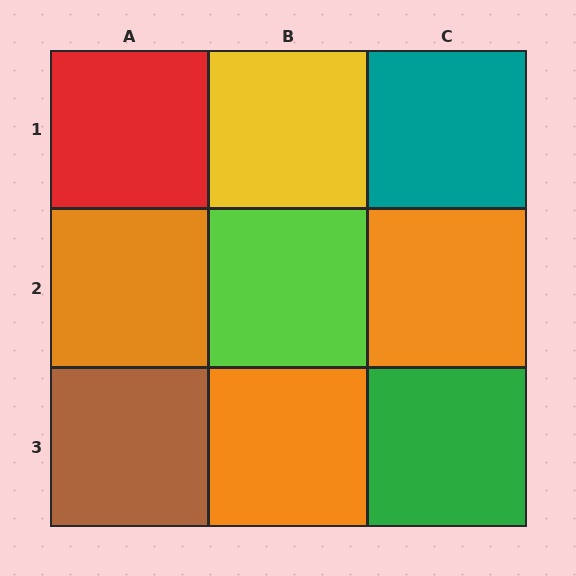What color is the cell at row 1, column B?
Yellow.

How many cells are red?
1 cell is red.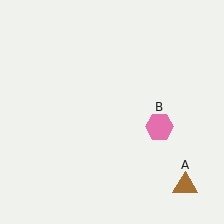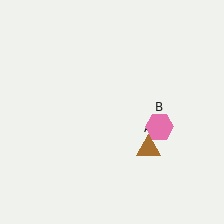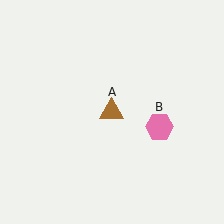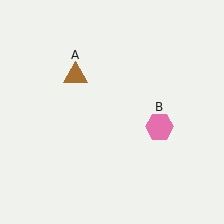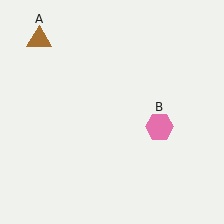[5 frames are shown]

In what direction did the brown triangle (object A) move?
The brown triangle (object A) moved up and to the left.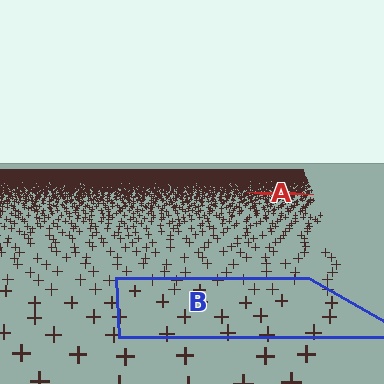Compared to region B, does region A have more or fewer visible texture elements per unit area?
Region A has more texture elements per unit area — they are packed more densely because it is farther away.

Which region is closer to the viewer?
Region B is closer. The texture elements there are larger and more spread out.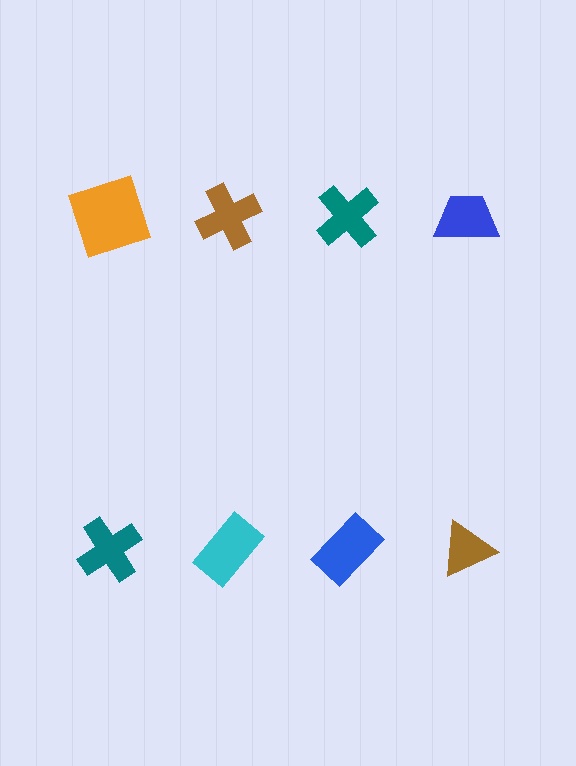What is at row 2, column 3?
A blue rectangle.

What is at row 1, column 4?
A blue trapezoid.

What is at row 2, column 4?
A brown triangle.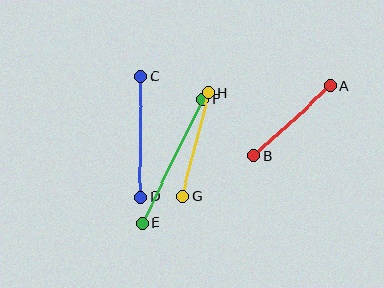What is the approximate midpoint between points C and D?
The midpoint is at approximately (141, 137) pixels.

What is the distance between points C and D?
The distance is approximately 120 pixels.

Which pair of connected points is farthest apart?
Points E and F are farthest apart.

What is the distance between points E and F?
The distance is approximately 138 pixels.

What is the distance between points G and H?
The distance is approximately 107 pixels.